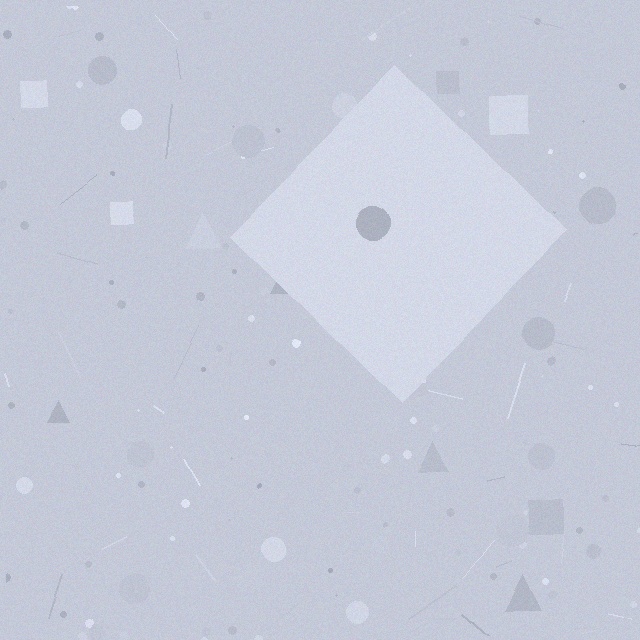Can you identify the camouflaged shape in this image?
The camouflaged shape is a diamond.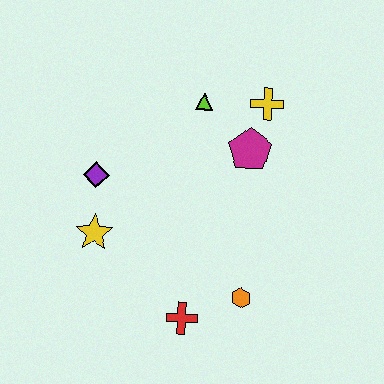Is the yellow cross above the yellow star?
Yes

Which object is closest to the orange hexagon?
The red cross is closest to the orange hexagon.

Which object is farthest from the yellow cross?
The red cross is farthest from the yellow cross.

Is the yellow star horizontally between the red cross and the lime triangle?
No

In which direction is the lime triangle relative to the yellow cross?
The lime triangle is to the left of the yellow cross.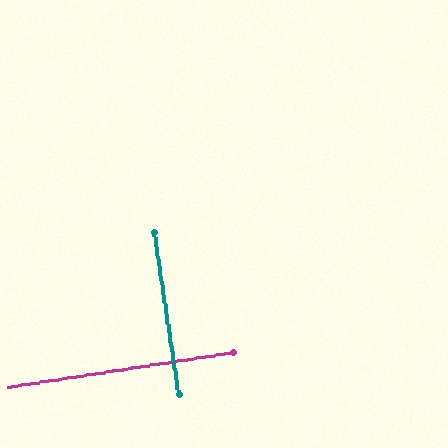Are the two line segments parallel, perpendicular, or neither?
Perpendicular — they meet at approximately 90°.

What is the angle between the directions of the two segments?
Approximately 90 degrees.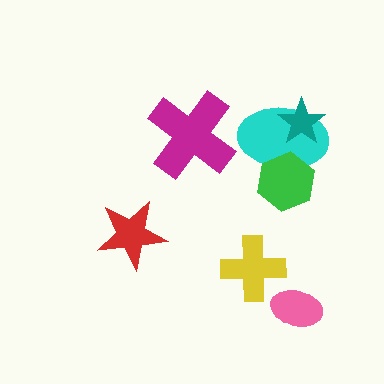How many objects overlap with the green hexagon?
1 object overlaps with the green hexagon.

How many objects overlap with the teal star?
1 object overlaps with the teal star.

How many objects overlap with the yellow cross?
0 objects overlap with the yellow cross.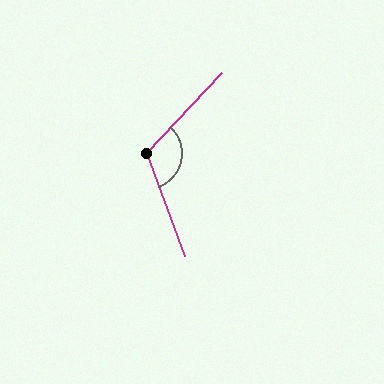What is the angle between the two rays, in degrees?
Approximately 117 degrees.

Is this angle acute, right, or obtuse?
It is obtuse.